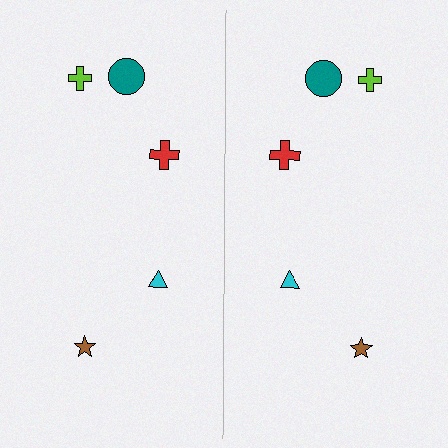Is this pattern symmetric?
Yes, this pattern has bilateral (reflection) symmetry.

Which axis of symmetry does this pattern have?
The pattern has a vertical axis of symmetry running through the center of the image.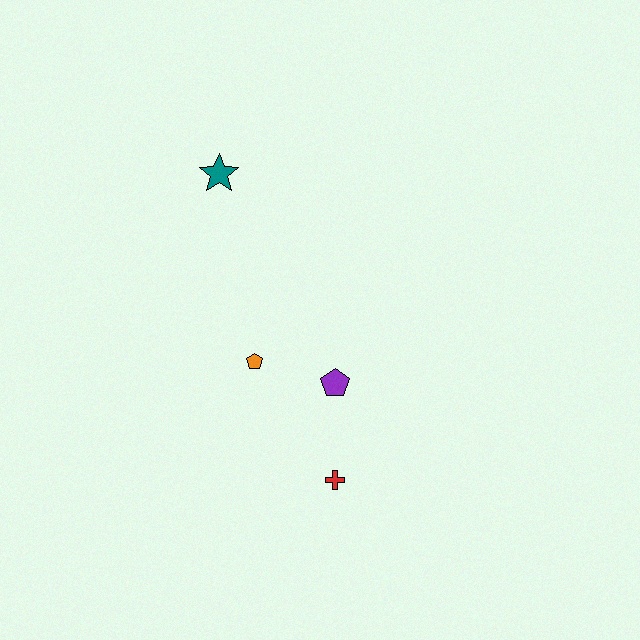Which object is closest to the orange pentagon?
The purple pentagon is closest to the orange pentagon.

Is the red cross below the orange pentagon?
Yes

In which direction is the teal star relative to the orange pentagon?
The teal star is above the orange pentagon.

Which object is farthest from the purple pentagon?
The teal star is farthest from the purple pentagon.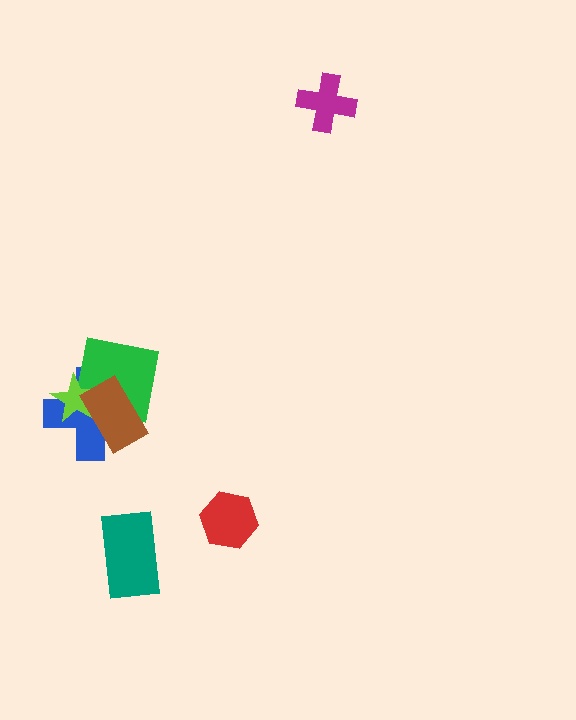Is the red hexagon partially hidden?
No, no other shape covers it.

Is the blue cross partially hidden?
Yes, it is partially covered by another shape.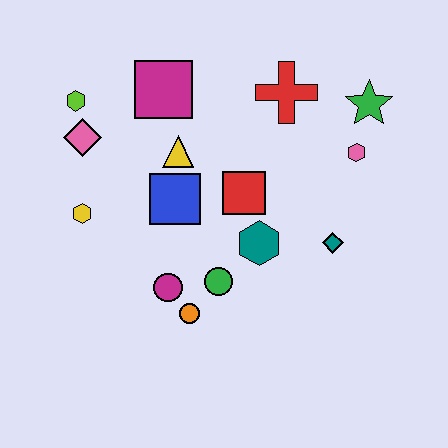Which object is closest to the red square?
The teal hexagon is closest to the red square.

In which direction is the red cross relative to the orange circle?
The red cross is above the orange circle.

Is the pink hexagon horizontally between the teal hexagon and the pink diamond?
No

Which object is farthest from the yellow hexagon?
The green star is farthest from the yellow hexagon.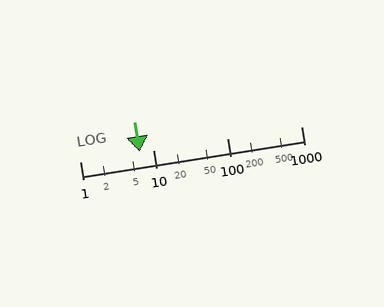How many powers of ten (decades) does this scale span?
The scale spans 3 decades, from 1 to 1000.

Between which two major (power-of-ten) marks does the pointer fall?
The pointer is between 1 and 10.